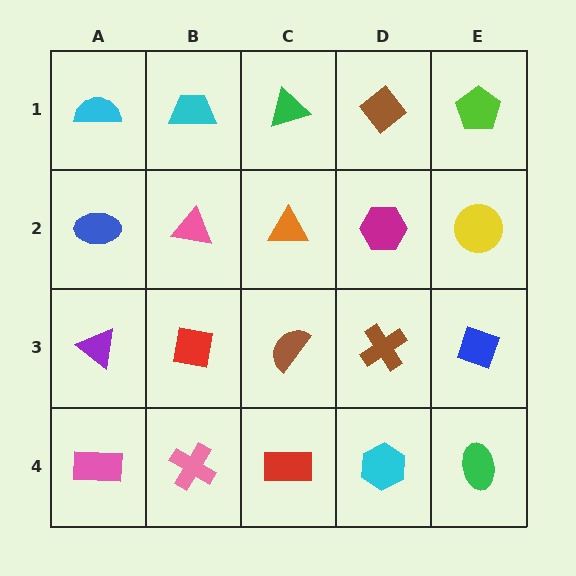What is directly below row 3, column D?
A cyan hexagon.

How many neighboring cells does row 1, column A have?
2.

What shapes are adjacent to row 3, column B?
A pink triangle (row 2, column B), a pink cross (row 4, column B), a purple triangle (row 3, column A), a brown semicircle (row 3, column C).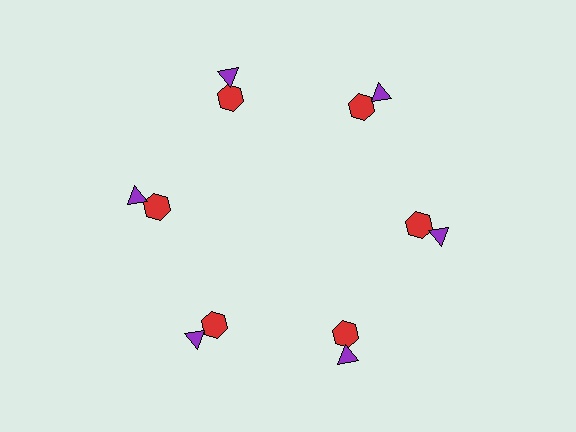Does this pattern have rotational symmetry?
Yes, this pattern has 6-fold rotational symmetry. It looks the same after rotating 60 degrees around the center.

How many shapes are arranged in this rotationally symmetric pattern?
There are 12 shapes, arranged in 6 groups of 2.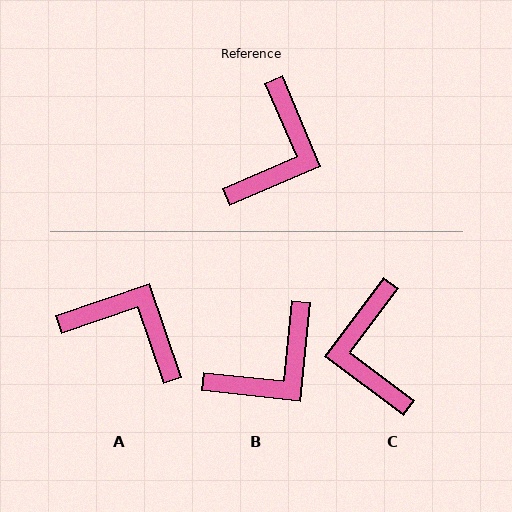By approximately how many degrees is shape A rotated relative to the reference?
Approximately 86 degrees counter-clockwise.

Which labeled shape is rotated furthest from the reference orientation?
C, about 150 degrees away.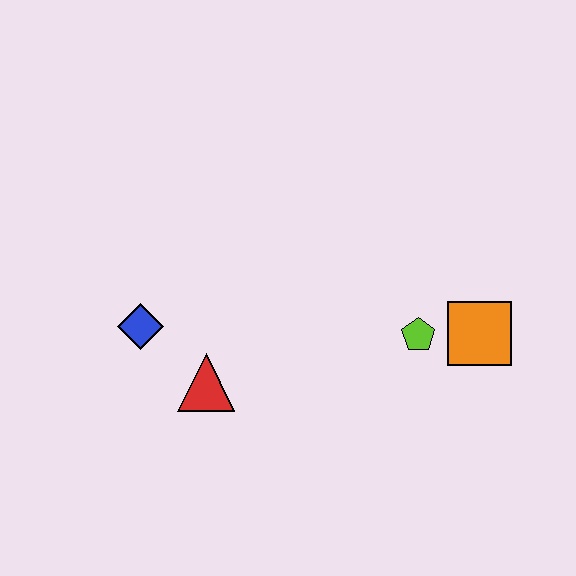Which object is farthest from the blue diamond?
The orange square is farthest from the blue diamond.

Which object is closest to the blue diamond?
The red triangle is closest to the blue diamond.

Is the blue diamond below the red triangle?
No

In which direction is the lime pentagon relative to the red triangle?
The lime pentagon is to the right of the red triangle.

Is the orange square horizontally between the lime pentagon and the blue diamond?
No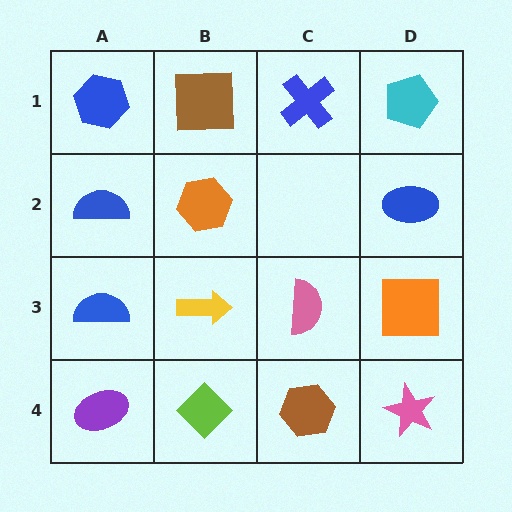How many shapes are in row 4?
4 shapes.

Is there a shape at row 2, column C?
No, that cell is empty.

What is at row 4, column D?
A pink star.